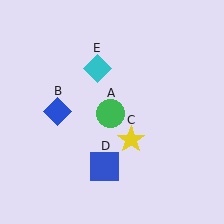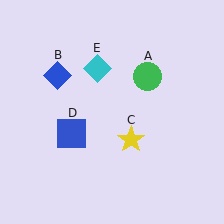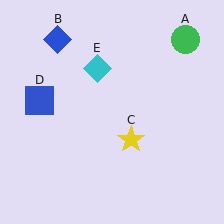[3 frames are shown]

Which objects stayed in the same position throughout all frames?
Yellow star (object C) and cyan diamond (object E) remained stationary.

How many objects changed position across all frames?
3 objects changed position: green circle (object A), blue diamond (object B), blue square (object D).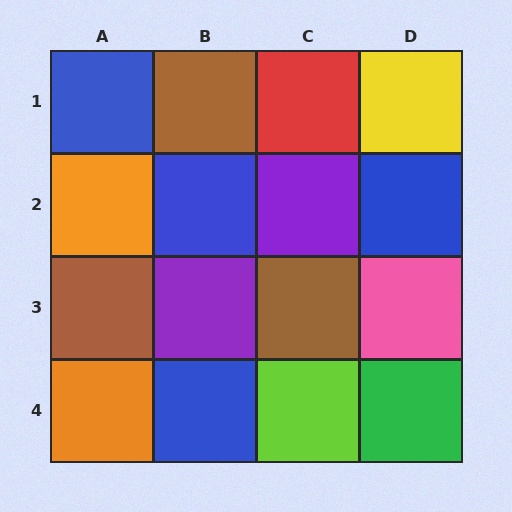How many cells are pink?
1 cell is pink.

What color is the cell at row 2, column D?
Blue.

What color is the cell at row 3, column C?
Brown.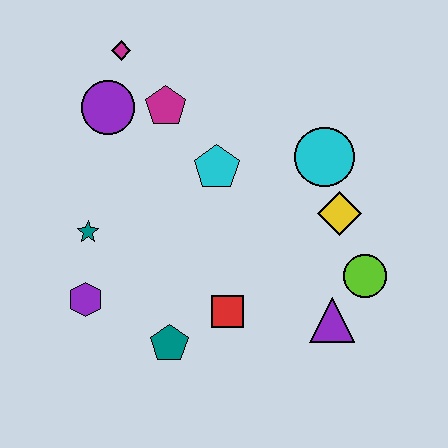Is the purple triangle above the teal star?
No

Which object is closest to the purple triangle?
The lime circle is closest to the purple triangle.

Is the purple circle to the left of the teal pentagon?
Yes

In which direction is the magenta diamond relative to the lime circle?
The magenta diamond is to the left of the lime circle.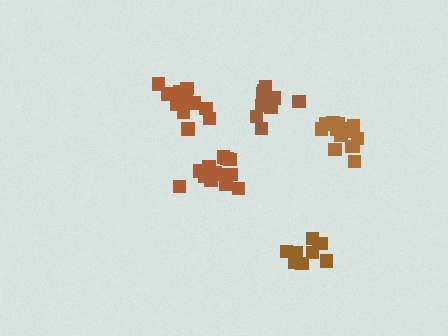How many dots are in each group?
Group 1: 14 dots, Group 2: 9 dots, Group 3: 14 dots, Group 4: 14 dots, Group 5: 9 dots (60 total).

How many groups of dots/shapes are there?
There are 5 groups.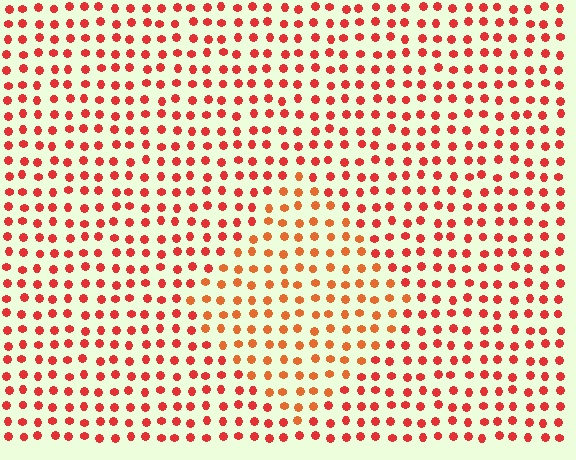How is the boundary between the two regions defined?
The boundary is defined purely by a slight shift in hue (about 21 degrees). Spacing, size, and orientation are identical on both sides.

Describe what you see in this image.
The image is filled with small red elements in a uniform arrangement. A diamond-shaped region is visible where the elements are tinted to a slightly different hue, forming a subtle color boundary.